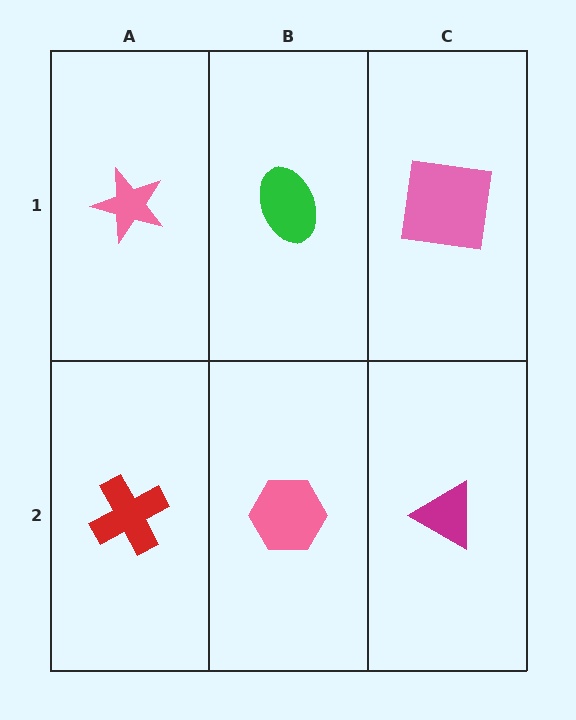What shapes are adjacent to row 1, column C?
A magenta triangle (row 2, column C), a green ellipse (row 1, column B).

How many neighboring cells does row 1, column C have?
2.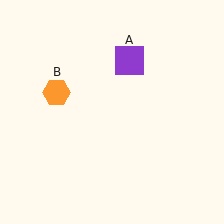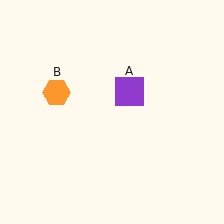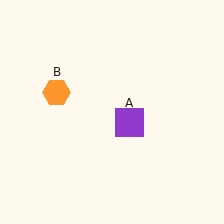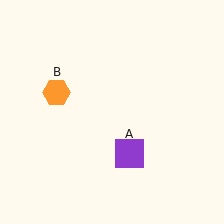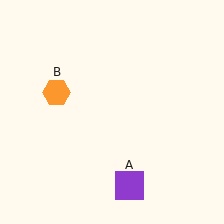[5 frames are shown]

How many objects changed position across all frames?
1 object changed position: purple square (object A).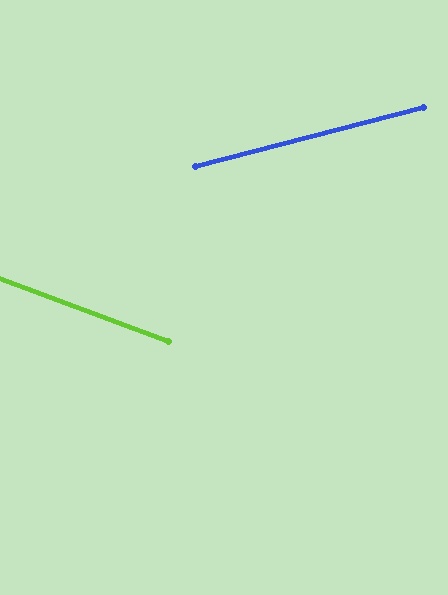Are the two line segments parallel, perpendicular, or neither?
Neither parallel nor perpendicular — they differ by about 35°.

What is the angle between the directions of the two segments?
Approximately 35 degrees.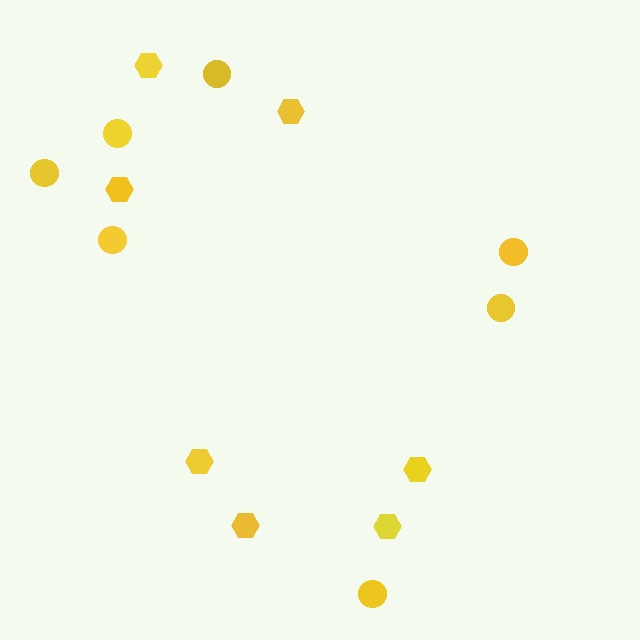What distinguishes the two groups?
There are 2 groups: one group of hexagons (7) and one group of circles (7).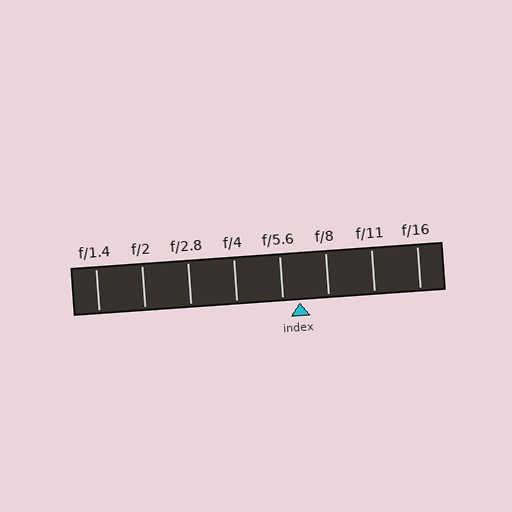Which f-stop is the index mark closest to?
The index mark is closest to f/5.6.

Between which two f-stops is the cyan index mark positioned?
The index mark is between f/5.6 and f/8.